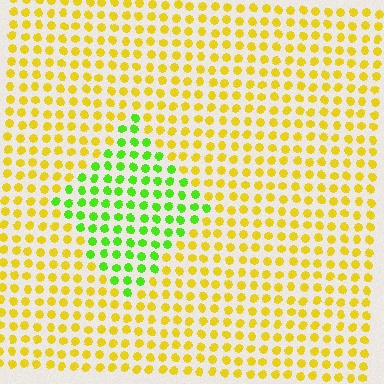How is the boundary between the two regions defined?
The boundary is defined purely by a slight shift in hue (about 53 degrees). Spacing, size, and orientation are identical on both sides.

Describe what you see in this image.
The image is filled with small yellow elements in a uniform arrangement. A diamond-shaped region is visible where the elements are tinted to a slightly different hue, forming a subtle color boundary.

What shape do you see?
I see a diamond.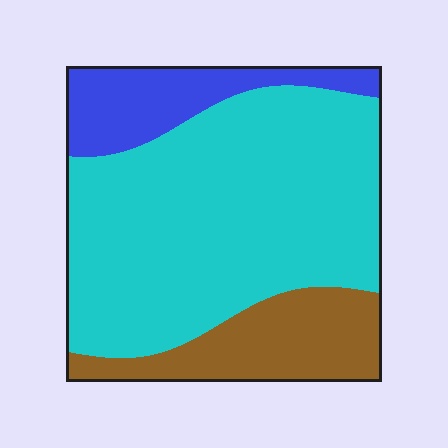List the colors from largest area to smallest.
From largest to smallest: cyan, brown, blue.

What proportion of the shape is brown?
Brown covers 19% of the shape.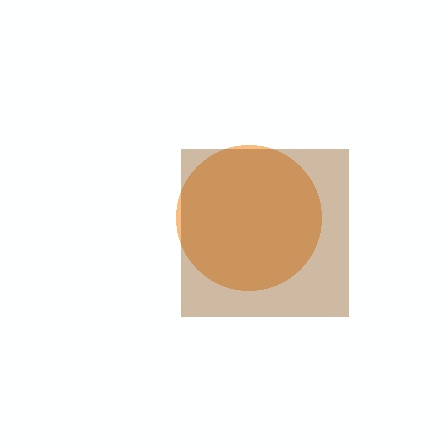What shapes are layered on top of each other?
The layered shapes are: an orange circle, a brown square.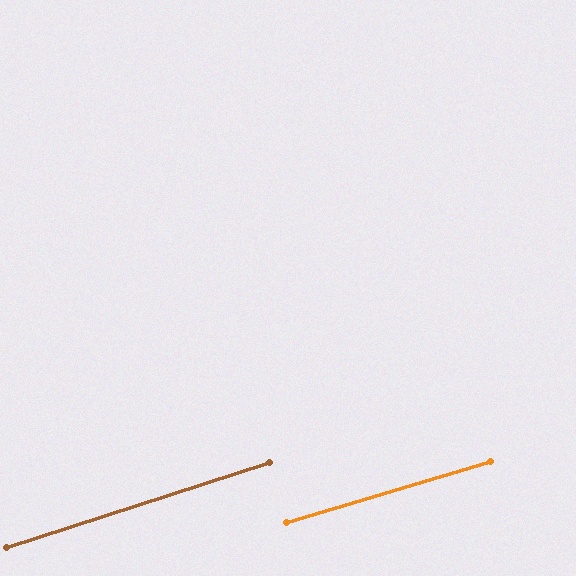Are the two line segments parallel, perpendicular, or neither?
Parallel — their directions differ by only 1.2°.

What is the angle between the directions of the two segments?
Approximately 1 degree.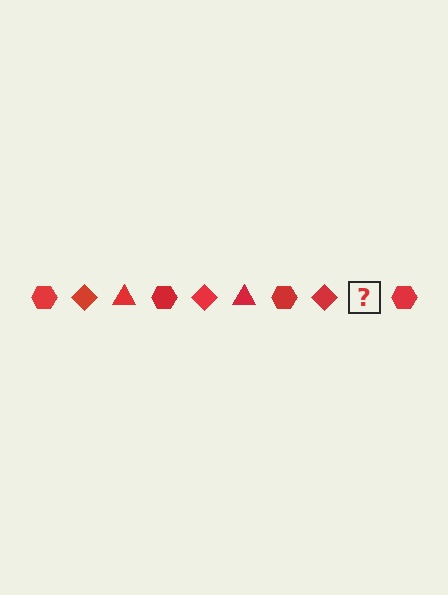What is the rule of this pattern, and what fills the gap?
The rule is that the pattern cycles through hexagon, diamond, triangle shapes in red. The gap should be filled with a red triangle.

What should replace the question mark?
The question mark should be replaced with a red triangle.